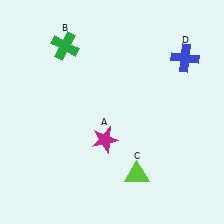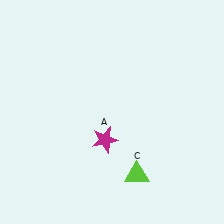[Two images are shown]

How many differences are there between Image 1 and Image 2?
There are 2 differences between the two images.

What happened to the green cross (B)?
The green cross (B) was removed in Image 2. It was in the top-left area of Image 1.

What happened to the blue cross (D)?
The blue cross (D) was removed in Image 2. It was in the top-right area of Image 1.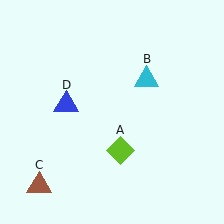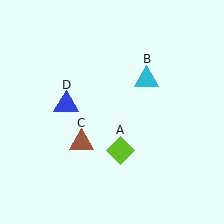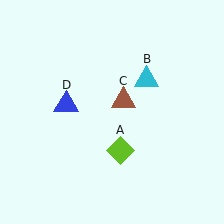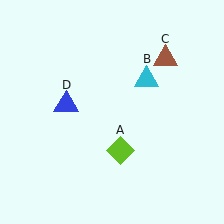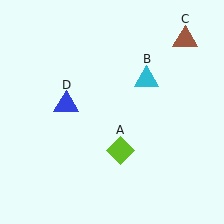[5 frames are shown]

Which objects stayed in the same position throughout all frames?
Lime diamond (object A) and cyan triangle (object B) and blue triangle (object D) remained stationary.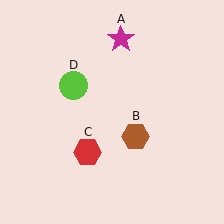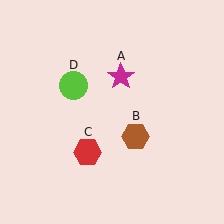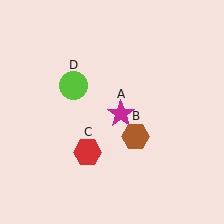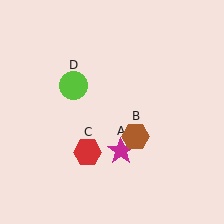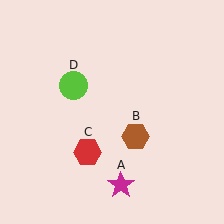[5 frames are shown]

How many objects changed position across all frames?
1 object changed position: magenta star (object A).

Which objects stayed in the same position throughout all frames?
Brown hexagon (object B) and red hexagon (object C) and lime circle (object D) remained stationary.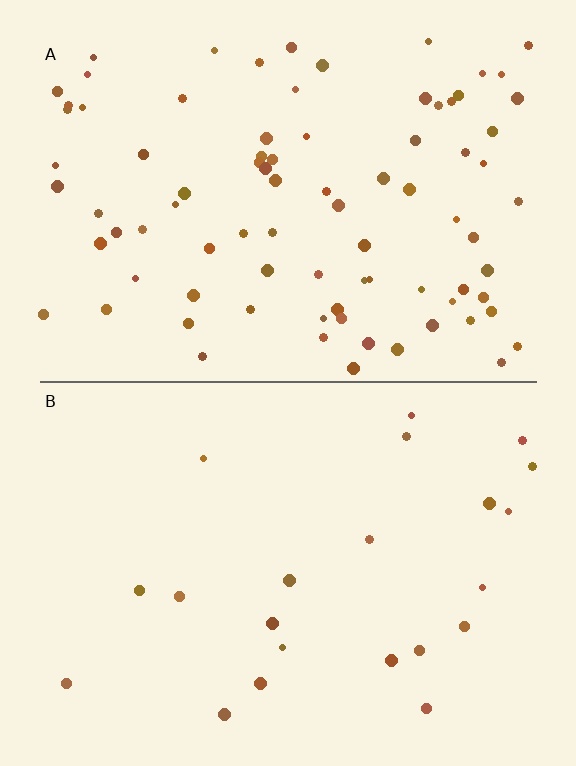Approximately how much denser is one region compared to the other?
Approximately 3.8× — region A over region B.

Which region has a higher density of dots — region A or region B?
A (the top).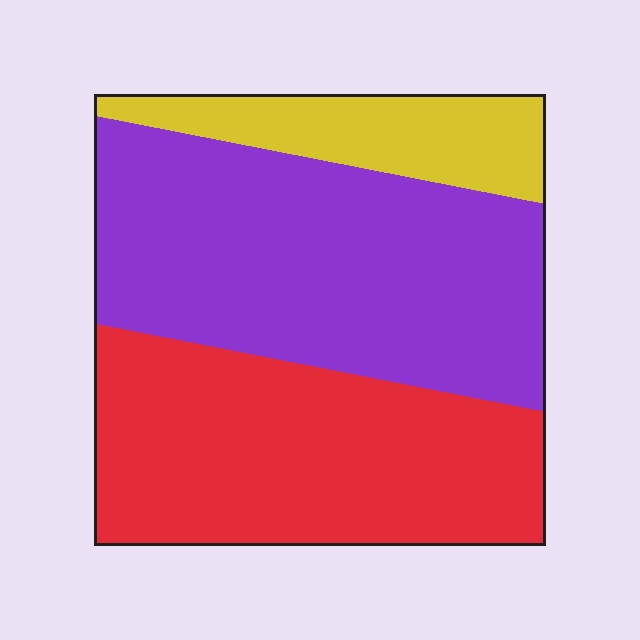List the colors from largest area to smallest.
From largest to smallest: purple, red, yellow.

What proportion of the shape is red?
Red covers around 40% of the shape.